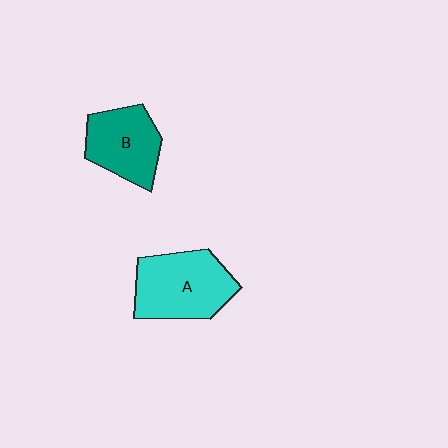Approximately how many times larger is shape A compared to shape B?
Approximately 1.3 times.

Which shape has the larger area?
Shape A (cyan).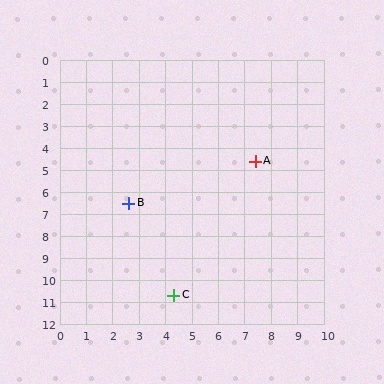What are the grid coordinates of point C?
Point C is at approximately (4.3, 10.7).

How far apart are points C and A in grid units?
Points C and A are about 6.8 grid units apart.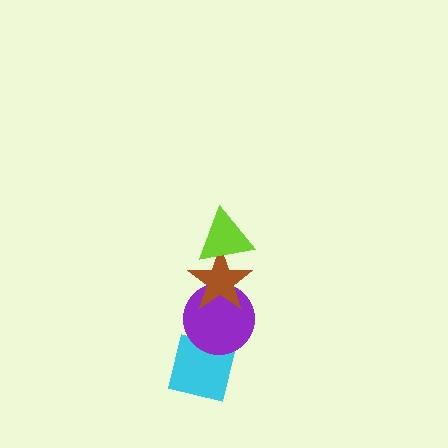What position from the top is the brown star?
The brown star is 2nd from the top.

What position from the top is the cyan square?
The cyan square is 4th from the top.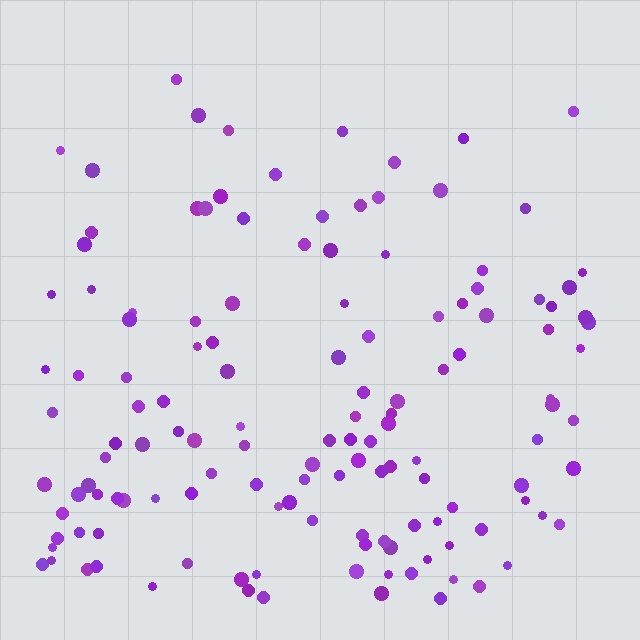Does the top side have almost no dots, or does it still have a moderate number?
Still a moderate number, just noticeably fewer than the bottom.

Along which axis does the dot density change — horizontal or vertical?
Vertical.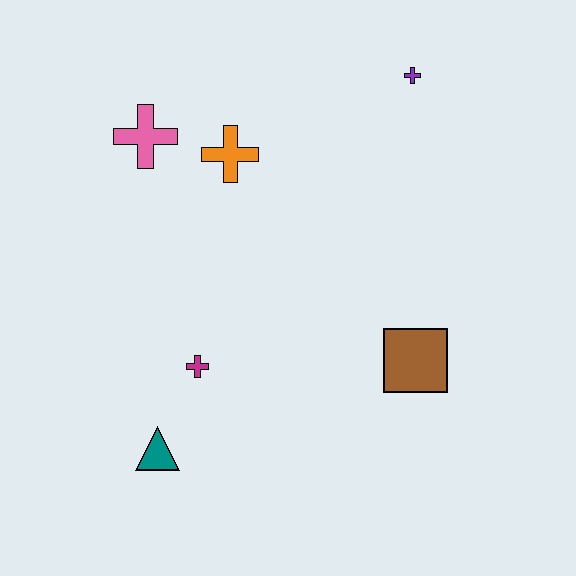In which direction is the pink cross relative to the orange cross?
The pink cross is to the left of the orange cross.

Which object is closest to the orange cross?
The pink cross is closest to the orange cross.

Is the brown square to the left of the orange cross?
No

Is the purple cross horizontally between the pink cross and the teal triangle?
No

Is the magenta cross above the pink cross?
No